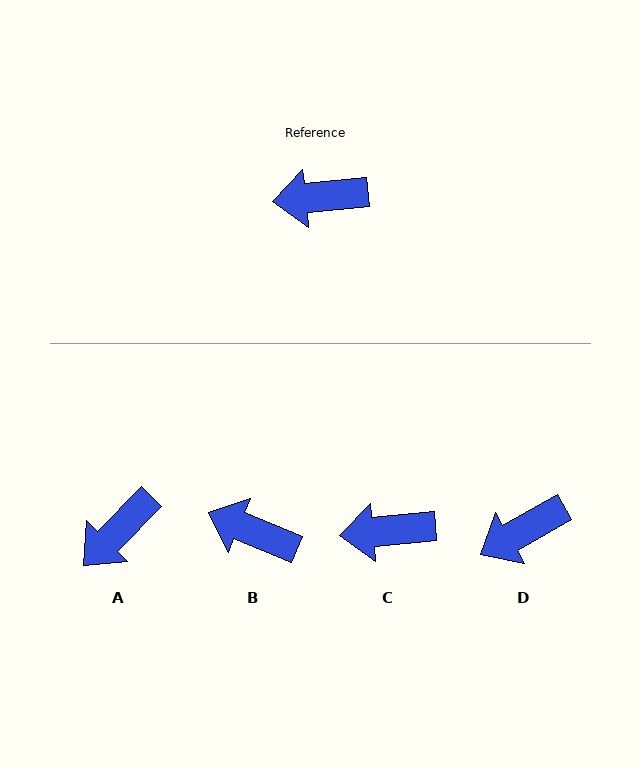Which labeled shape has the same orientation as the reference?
C.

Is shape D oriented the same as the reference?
No, it is off by about 24 degrees.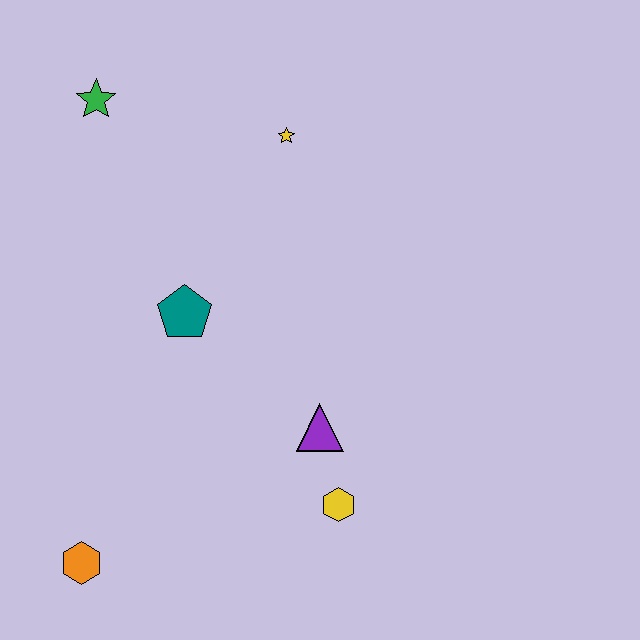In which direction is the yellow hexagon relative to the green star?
The yellow hexagon is below the green star.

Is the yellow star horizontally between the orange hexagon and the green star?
No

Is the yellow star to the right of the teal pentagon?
Yes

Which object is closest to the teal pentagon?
The purple triangle is closest to the teal pentagon.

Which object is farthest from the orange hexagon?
The yellow star is farthest from the orange hexagon.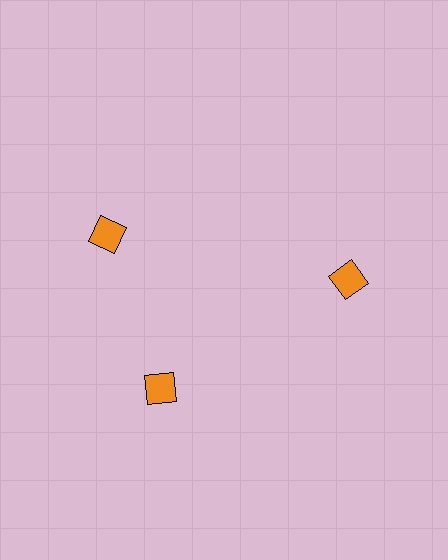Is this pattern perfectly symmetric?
No. The 3 orange squares are arranged in a ring, but one element near the 11 o'clock position is rotated out of alignment along the ring, breaking the 3-fold rotational symmetry.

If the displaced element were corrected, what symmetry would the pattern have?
It would have 3-fold rotational symmetry — the pattern would map onto itself every 120 degrees.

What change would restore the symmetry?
The symmetry would be restored by rotating it back into even spacing with its neighbors so that all 3 squares sit at equal angles and equal distance from the center.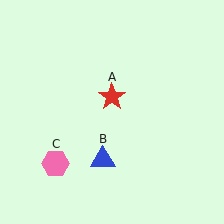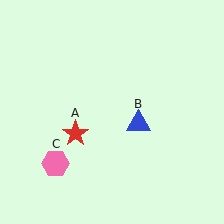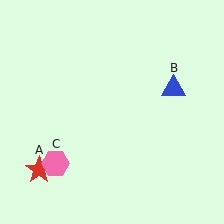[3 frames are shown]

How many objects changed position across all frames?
2 objects changed position: red star (object A), blue triangle (object B).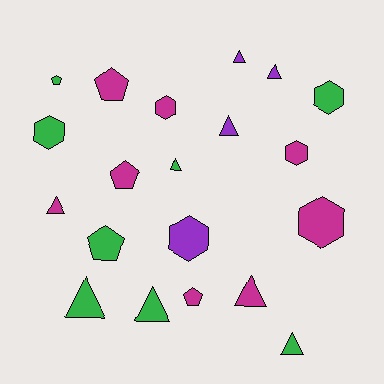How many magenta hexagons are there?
There are 3 magenta hexagons.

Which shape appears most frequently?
Triangle, with 9 objects.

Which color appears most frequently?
Magenta, with 8 objects.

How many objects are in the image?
There are 20 objects.